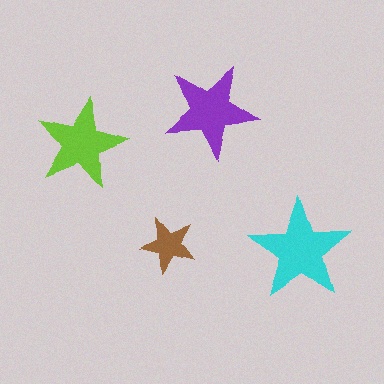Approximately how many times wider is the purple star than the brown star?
About 1.5 times wider.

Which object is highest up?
The purple star is topmost.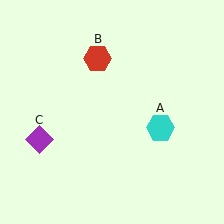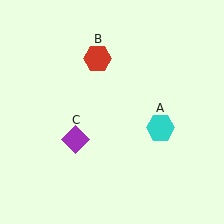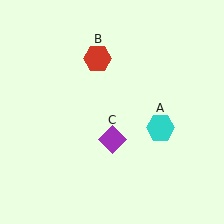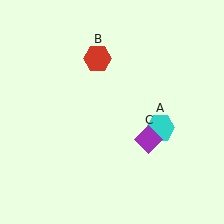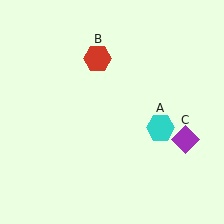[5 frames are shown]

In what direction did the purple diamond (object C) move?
The purple diamond (object C) moved right.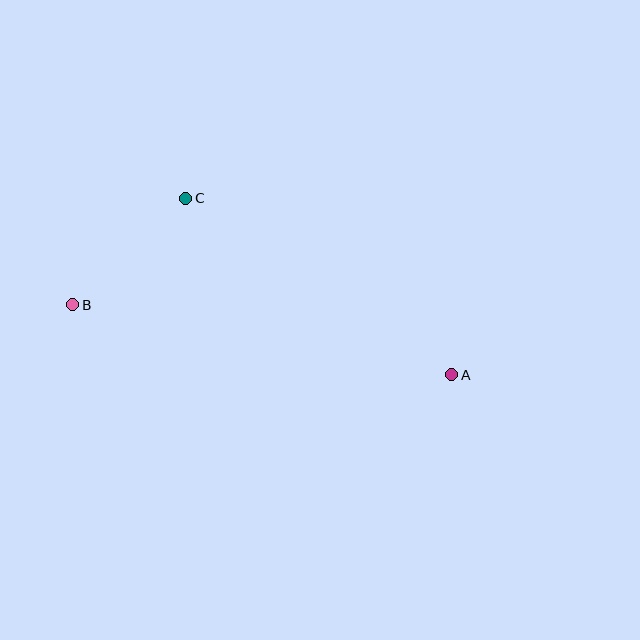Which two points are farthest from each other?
Points A and B are farthest from each other.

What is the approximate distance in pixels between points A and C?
The distance between A and C is approximately 320 pixels.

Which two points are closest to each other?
Points B and C are closest to each other.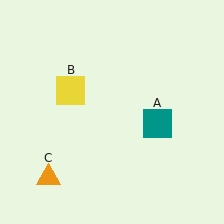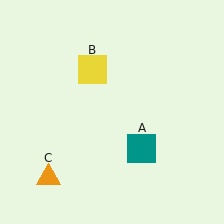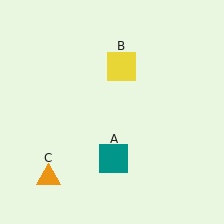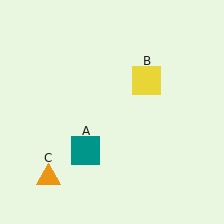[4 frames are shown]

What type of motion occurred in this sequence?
The teal square (object A), yellow square (object B) rotated clockwise around the center of the scene.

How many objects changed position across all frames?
2 objects changed position: teal square (object A), yellow square (object B).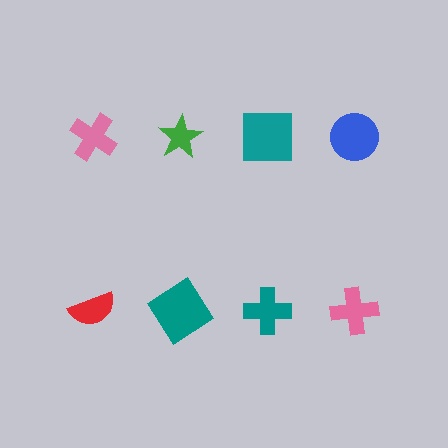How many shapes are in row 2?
4 shapes.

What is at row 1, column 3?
A teal square.